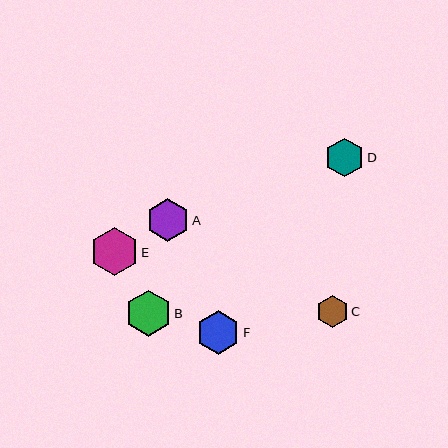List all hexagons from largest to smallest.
From largest to smallest: E, B, F, A, D, C.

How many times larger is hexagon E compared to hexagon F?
Hexagon E is approximately 1.1 times the size of hexagon F.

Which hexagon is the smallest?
Hexagon C is the smallest with a size of approximately 32 pixels.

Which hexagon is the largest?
Hexagon E is the largest with a size of approximately 48 pixels.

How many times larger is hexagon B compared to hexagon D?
Hexagon B is approximately 1.2 times the size of hexagon D.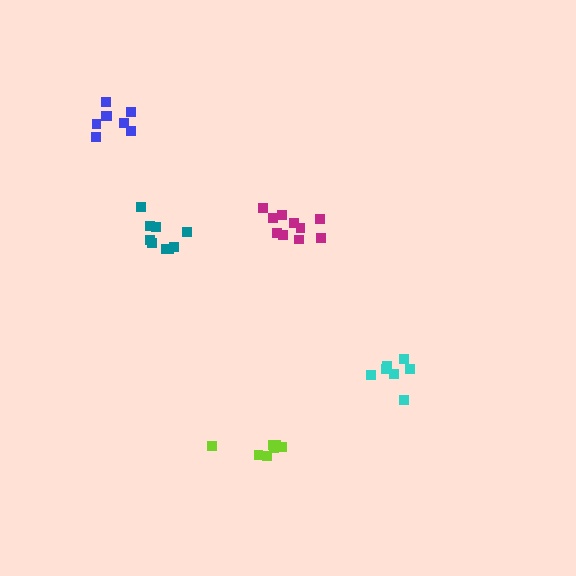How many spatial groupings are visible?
There are 5 spatial groupings.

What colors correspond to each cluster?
The clusters are colored: blue, teal, cyan, magenta, lime.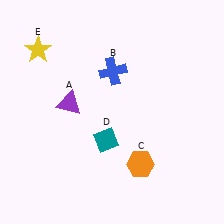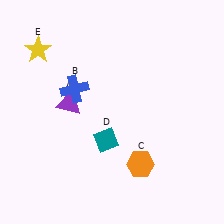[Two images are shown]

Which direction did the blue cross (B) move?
The blue cross (B) moved left.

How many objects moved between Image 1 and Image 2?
1 object moved between the two images.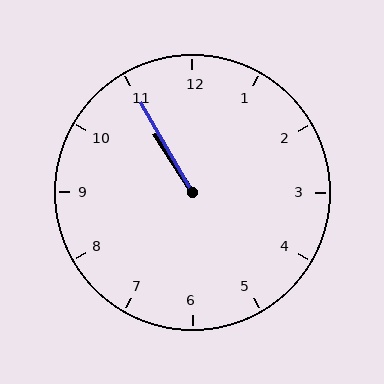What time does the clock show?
10:55.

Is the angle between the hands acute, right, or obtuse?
It is acute.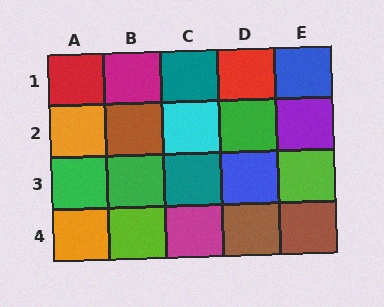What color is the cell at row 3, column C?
Teal.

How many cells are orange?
2 cells are orange.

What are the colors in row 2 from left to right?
Orange, brown, cyan, green, purple.